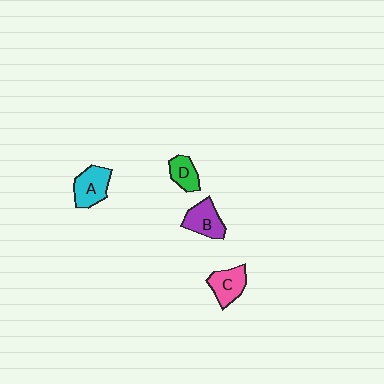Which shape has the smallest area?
Shape D (green).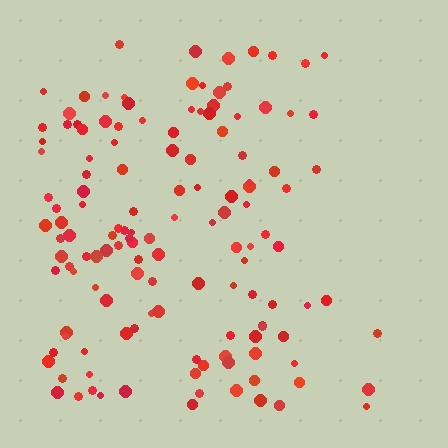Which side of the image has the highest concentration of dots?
The left.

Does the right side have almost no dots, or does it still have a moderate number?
Still a moderate number, just noticeably fewer than the left.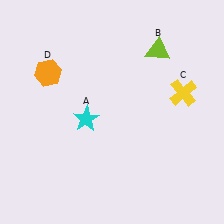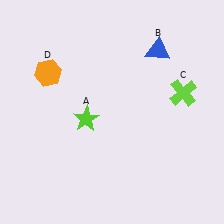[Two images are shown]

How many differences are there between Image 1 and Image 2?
There are 3 differences between the two images.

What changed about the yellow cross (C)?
In Image 1, C is yellow. In Image 2, it changed to lime.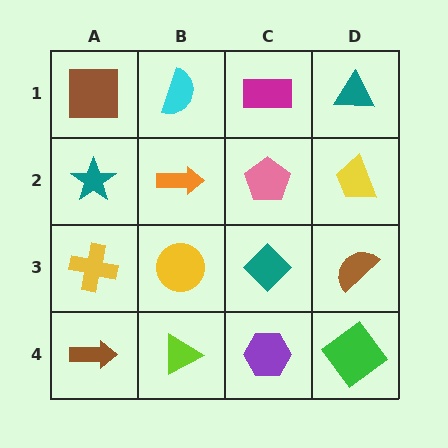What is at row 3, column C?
A teal diamond.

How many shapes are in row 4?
4 shapes.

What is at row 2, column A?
A teal star.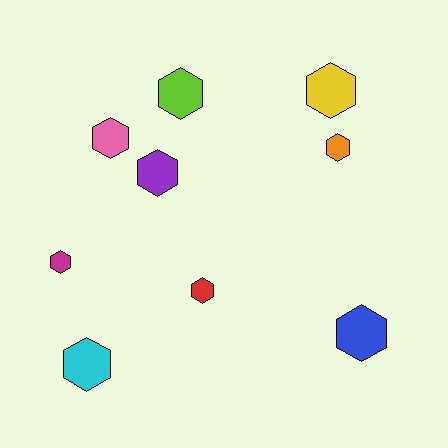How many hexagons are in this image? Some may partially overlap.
There are 9 hexagons.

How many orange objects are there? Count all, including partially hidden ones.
There is 1 orange object.